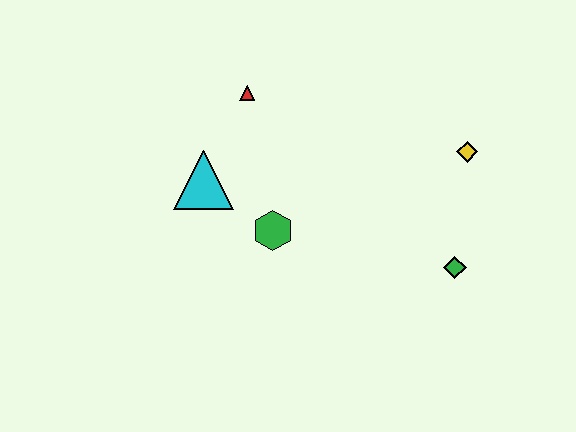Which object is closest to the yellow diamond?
The green diamond is closest to the yellow diamond.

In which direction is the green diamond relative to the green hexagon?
The green diamond is to the right of the green hexagon.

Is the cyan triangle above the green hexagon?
Yes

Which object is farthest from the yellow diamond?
The cyan triangle is farthest from the yellow diamond.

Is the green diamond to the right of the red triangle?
Yes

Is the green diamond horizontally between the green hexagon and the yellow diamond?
Yes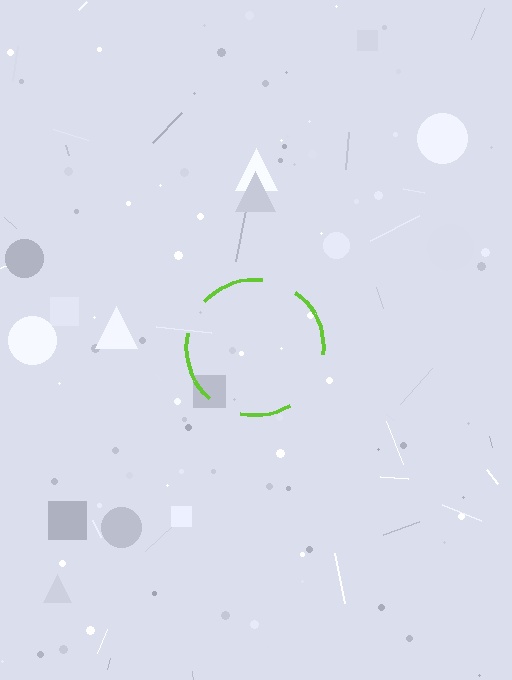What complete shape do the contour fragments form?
The contour fragments form a circle.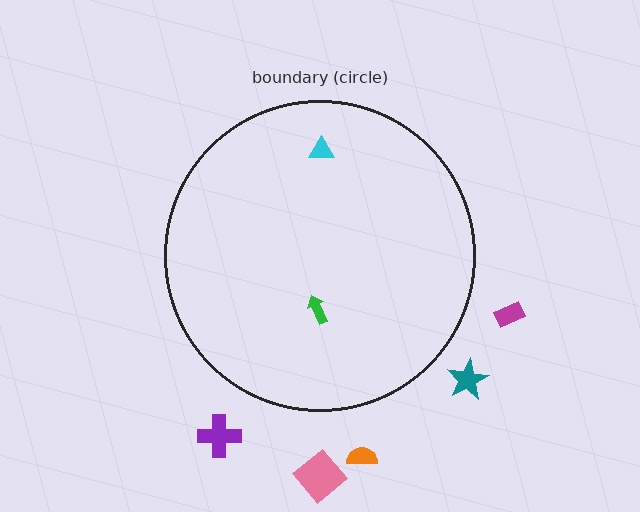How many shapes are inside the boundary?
2 inside, 5 outside.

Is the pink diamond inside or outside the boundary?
Outside.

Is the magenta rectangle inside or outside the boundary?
Outside.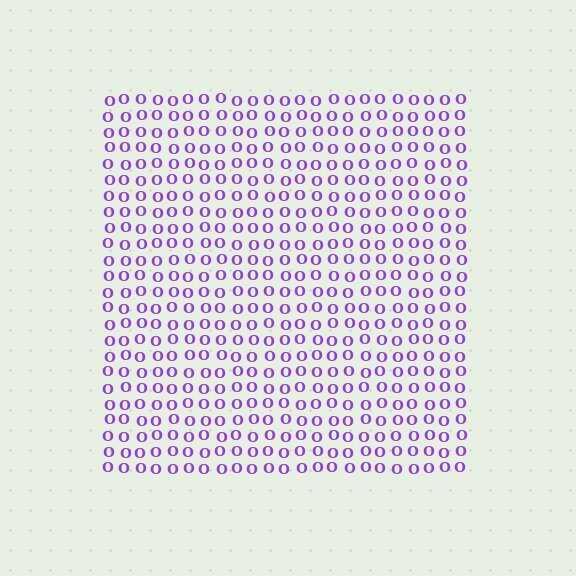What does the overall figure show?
The overall figure shows a square.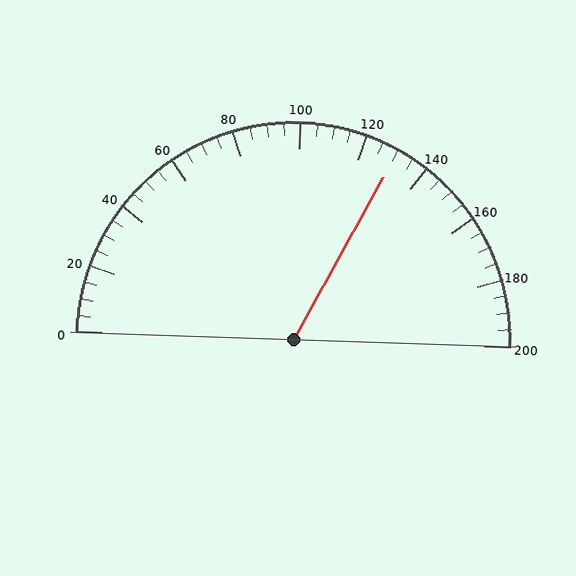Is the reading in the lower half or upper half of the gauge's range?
The reading is in the upper half of the range (0 to 200).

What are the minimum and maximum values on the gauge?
The gauge ranges from 0 to 200.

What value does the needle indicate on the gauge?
The needle indicates approximately 130.